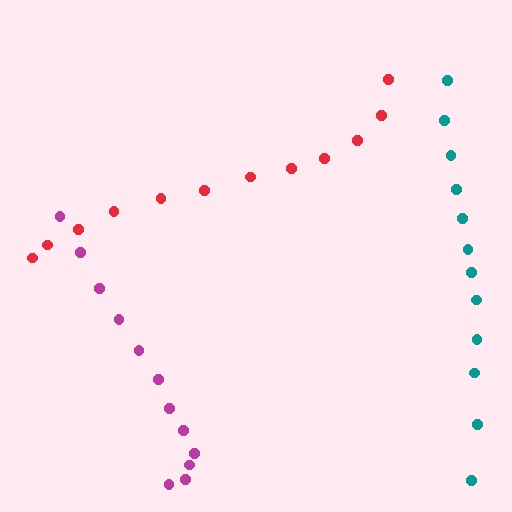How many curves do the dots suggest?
There are 3 distinct paths.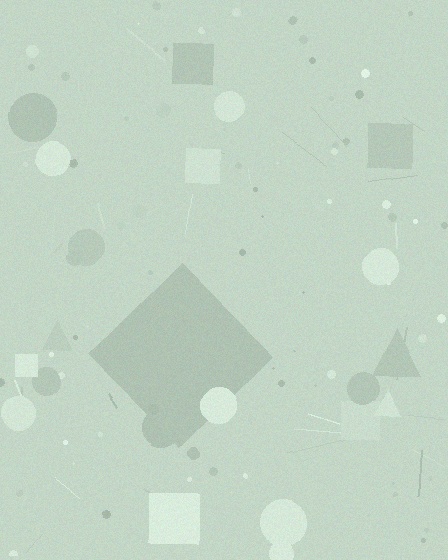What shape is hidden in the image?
A diamond is hidden in the image.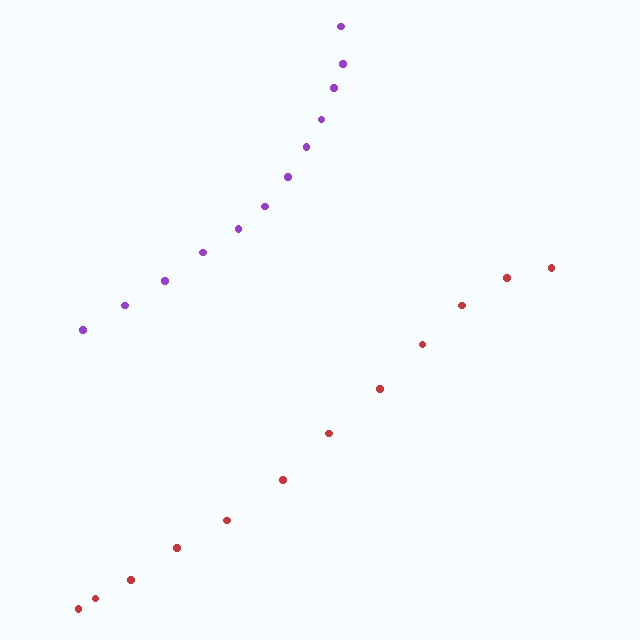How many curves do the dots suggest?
There are 2 distinct paths.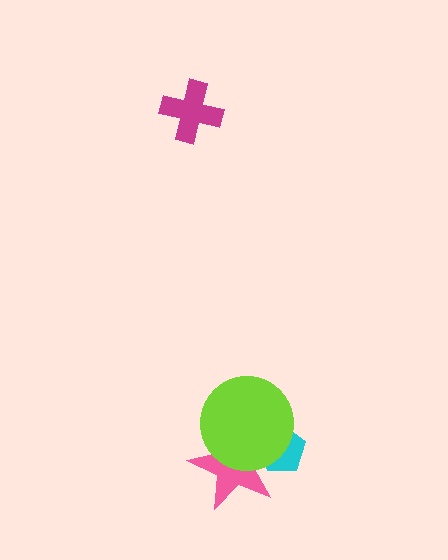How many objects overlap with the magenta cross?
0 objects overlap with the magenta cross.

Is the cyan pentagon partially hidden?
Yes, it is partially covered by another shape.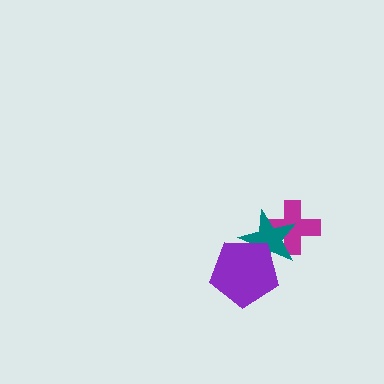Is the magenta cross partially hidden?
Yes, it is partially covered by another shape.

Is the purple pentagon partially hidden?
No, no other shape covers it.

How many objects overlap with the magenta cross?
1 object overlaps with the magenta cross.